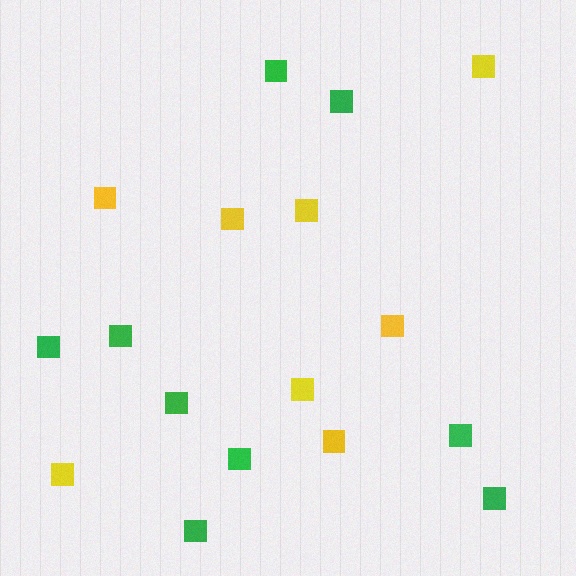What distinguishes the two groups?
There are 2 groups: one group of green squares (9) and one group of yellow squares (8).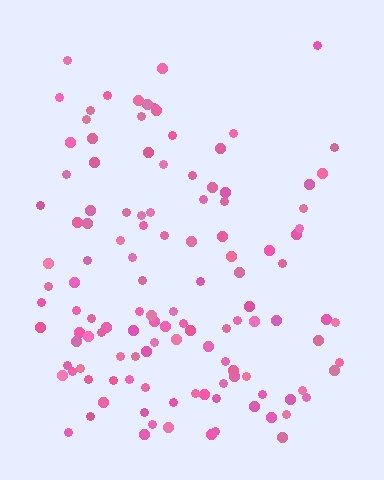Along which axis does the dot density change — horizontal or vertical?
Vertical.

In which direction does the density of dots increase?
From top to bottom, with the bottom side densest.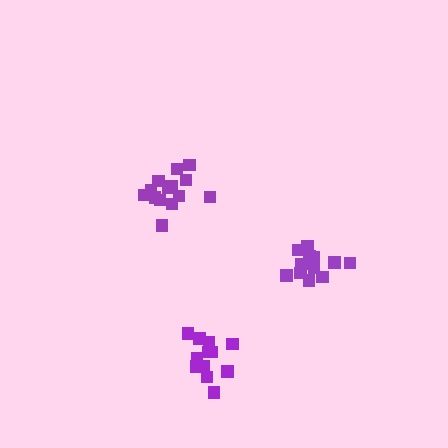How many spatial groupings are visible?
There are 3 spatial groupings.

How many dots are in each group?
Group 1: 13 dots, Group 2: 12 dots, Group 3: 14 dots (39 total).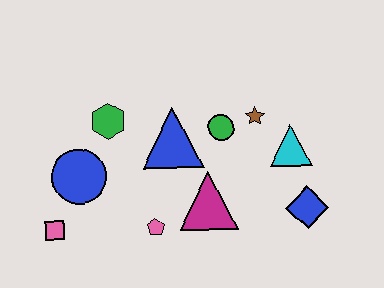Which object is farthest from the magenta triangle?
The pink square is farthest from the magenta triangle.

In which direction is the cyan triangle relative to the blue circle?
The cyan triangle is to the right of the blue circle.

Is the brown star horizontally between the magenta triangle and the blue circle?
No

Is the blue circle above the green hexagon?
No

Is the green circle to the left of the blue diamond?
Yes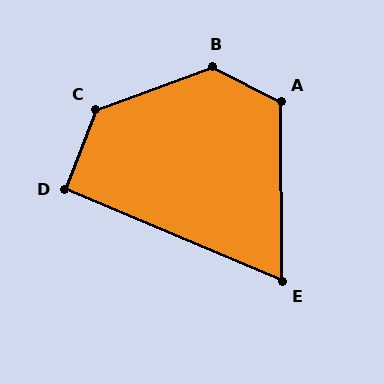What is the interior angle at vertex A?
Approximately 117 degrees (obtuse).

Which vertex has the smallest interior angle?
E, at approximately 67 degrees.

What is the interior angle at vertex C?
Approximately 131 degrees (obtuse).